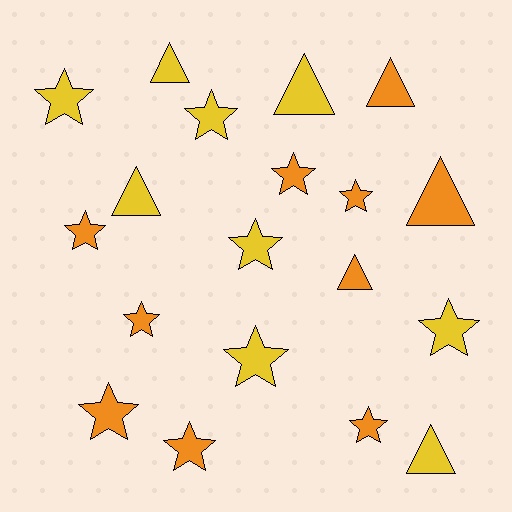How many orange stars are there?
There are 7 orange stars.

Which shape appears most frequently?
Star, with 12 objects.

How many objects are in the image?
There are 19 objects.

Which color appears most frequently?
Orange, with 10 objects.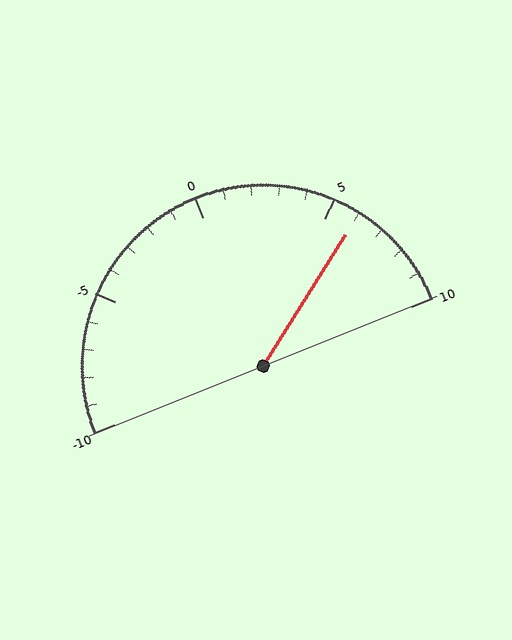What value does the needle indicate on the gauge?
The needle indicates approximately 6.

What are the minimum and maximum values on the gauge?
The gauge ranges from -10 to 10.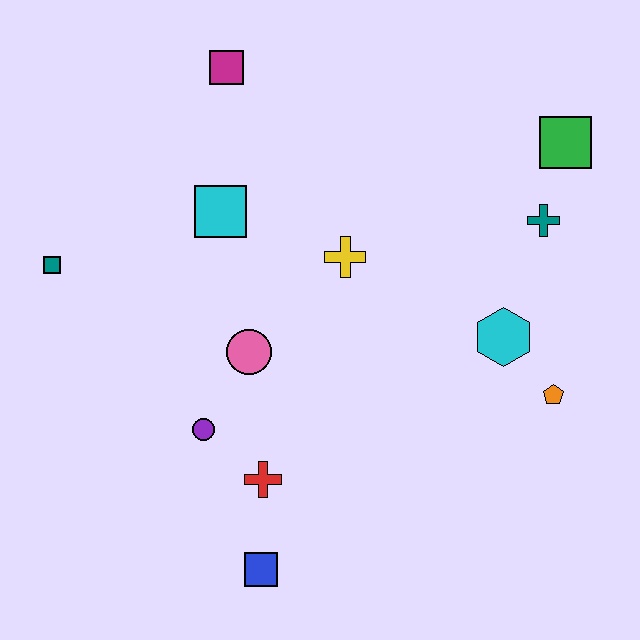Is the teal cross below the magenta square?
Yes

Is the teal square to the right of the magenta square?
No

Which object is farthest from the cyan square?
The orange pentagon is farthest from the cyan square.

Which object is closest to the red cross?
The purple circle is closest to the red cross.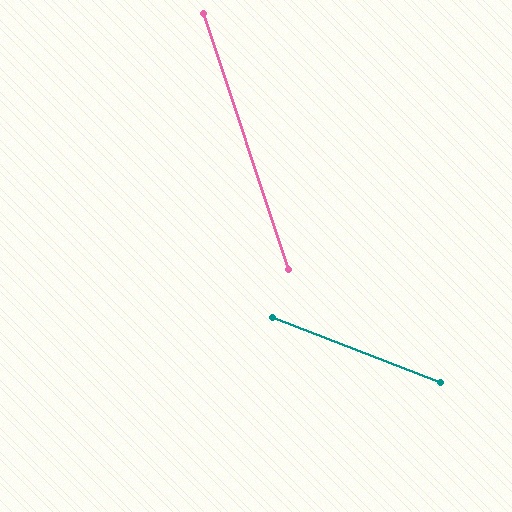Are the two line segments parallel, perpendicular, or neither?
Neither parallel nor perpendicular — they differ by about 50°.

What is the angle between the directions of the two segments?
Approximately 50 degrees.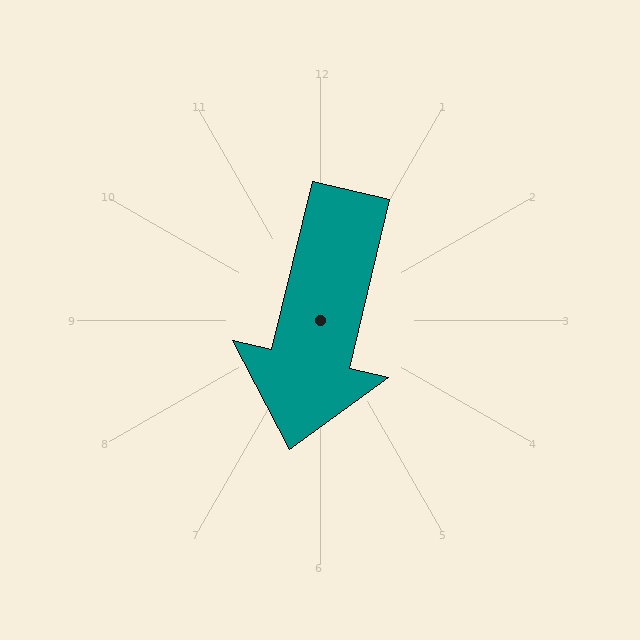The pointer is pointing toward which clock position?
Roughly 6 o'clock.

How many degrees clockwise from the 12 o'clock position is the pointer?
Approximately 193 degrees.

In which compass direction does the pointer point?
South.